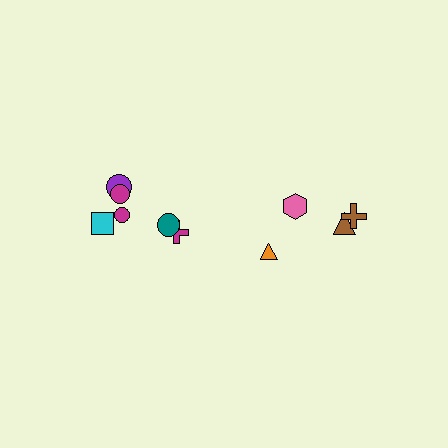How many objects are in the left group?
There are 6 objects.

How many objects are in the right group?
There are 4 objects.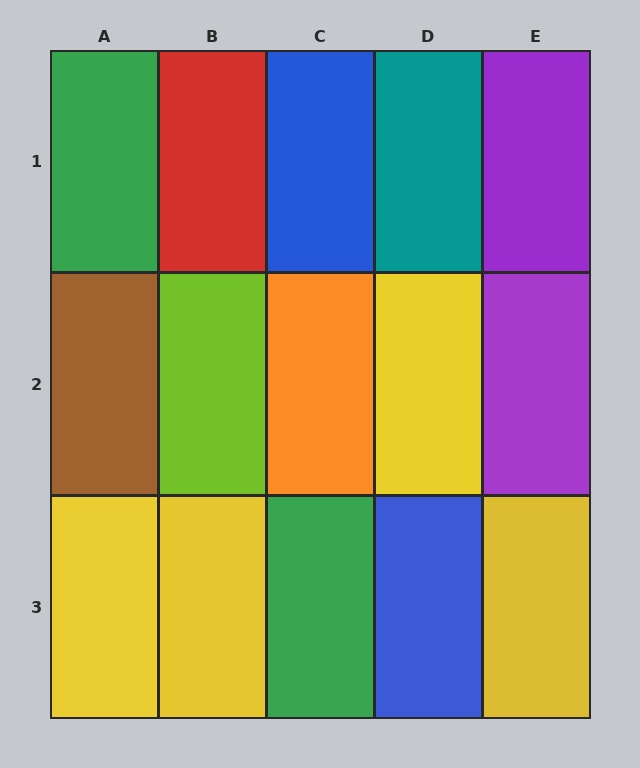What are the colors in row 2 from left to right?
Brown, lime, orange, yellow, purple.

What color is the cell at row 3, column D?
Blue.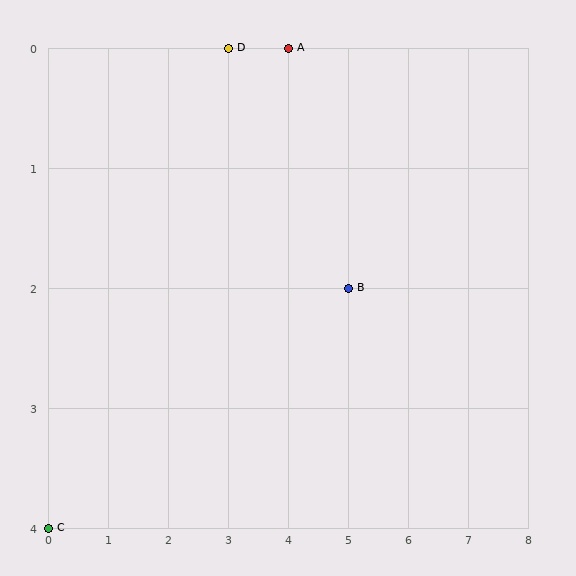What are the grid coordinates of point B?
Point B is at grid coordinates (5, 2).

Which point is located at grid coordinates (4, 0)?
Point A is at (4, 0).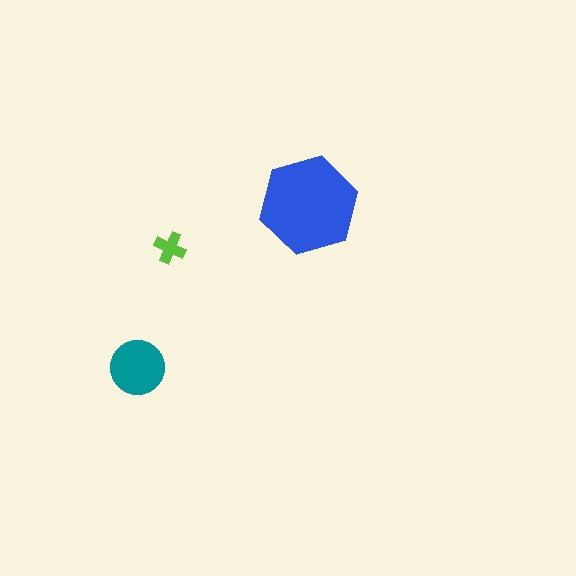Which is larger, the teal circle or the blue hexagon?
The blue hexagon.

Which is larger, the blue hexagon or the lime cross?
The blue hexagon.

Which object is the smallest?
The lime cross.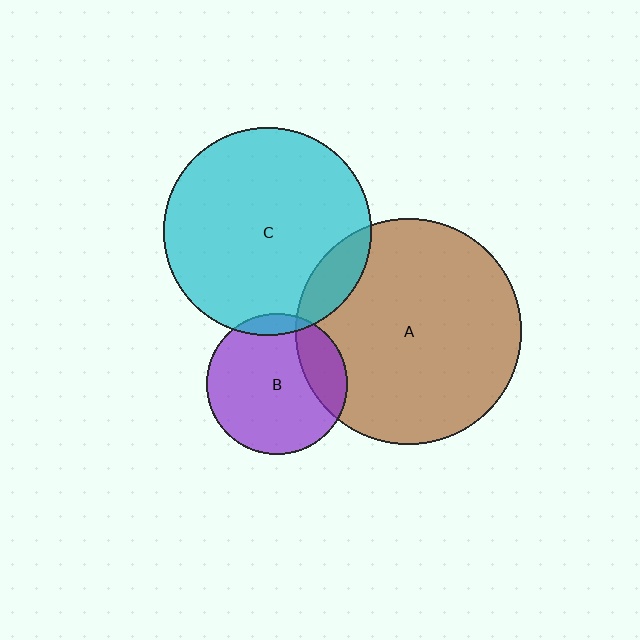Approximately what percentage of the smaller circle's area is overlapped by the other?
Approximately 10%.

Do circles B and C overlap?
Yes.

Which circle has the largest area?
Circle A (brown).